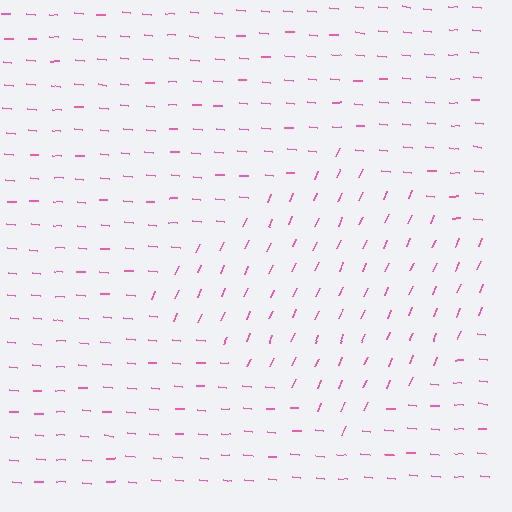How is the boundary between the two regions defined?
The boundary is defined purely by a change in line orientation (approximately 71 degrees difference). All lines are the same color and thickness.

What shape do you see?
I see a diamond.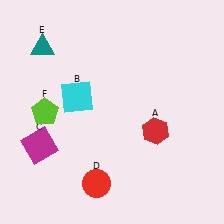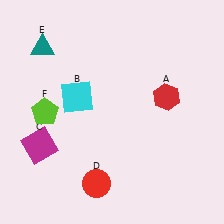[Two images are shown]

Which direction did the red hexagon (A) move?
The red hexagon (A) moved up.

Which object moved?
The red hexagon (A) moved up.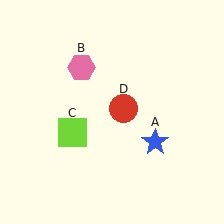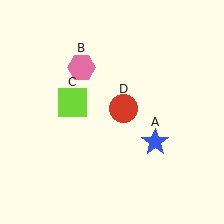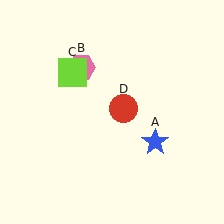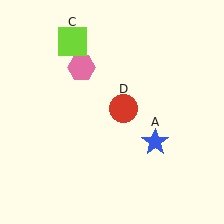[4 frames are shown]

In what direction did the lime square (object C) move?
The lime square (object C) moved up.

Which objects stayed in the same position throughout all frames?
Blue star (object A) and pink hexagon (object B) and red circle (object D) remained stationary.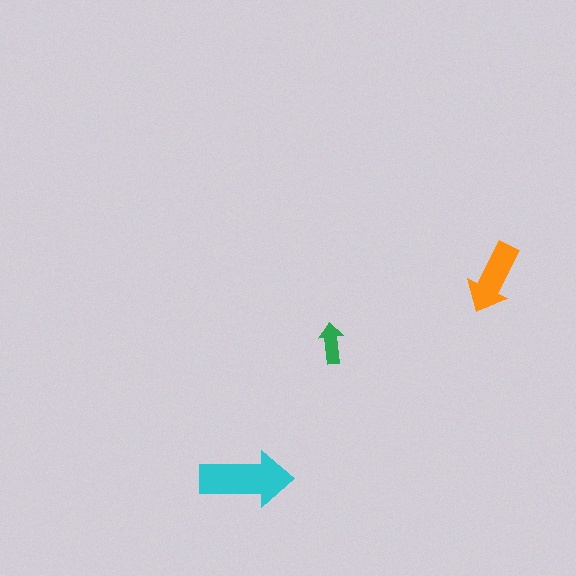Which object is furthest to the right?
The orange arrow is rightmost.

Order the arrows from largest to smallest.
the cyan one, the orange one, the green one.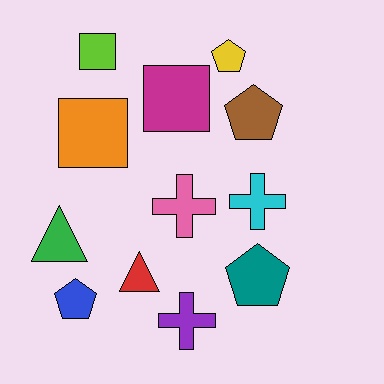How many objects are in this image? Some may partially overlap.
There are 12 objects.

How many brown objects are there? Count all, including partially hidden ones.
There is 1 brown object.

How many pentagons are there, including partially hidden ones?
There are 4 pentagons.